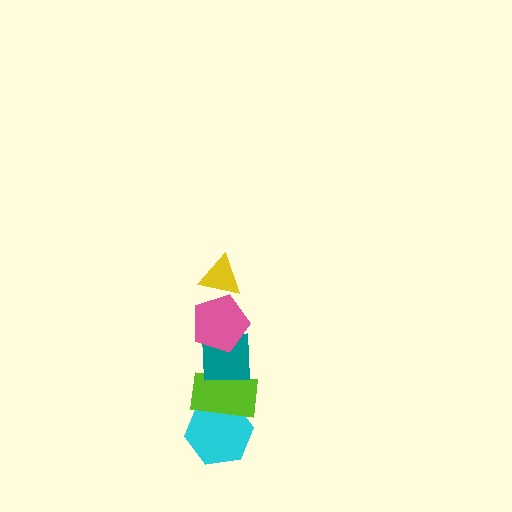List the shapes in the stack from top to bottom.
From top to bottom: the yellow triangle, the pink pentagon, the teal square, the lime rectangle, the cyan hexagon.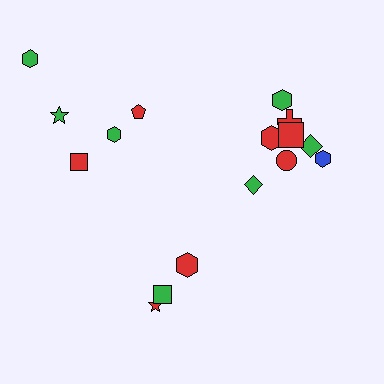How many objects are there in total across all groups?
There are 16 objects.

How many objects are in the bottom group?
There are 3 objects.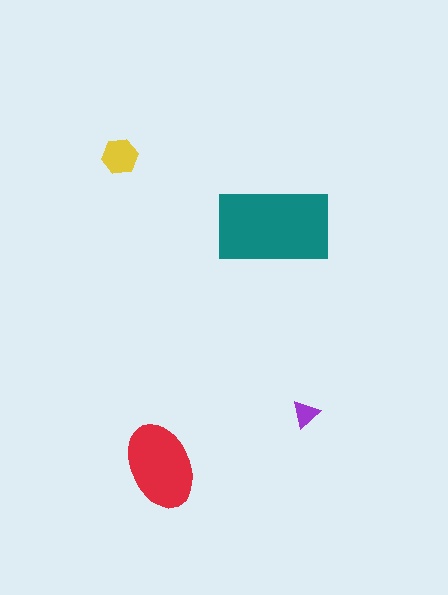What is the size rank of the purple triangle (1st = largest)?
4th.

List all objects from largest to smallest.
The teal rectangle, the red ellipse, the yellow hexagon, the purple triangle.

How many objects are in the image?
There are 4 objects in the image.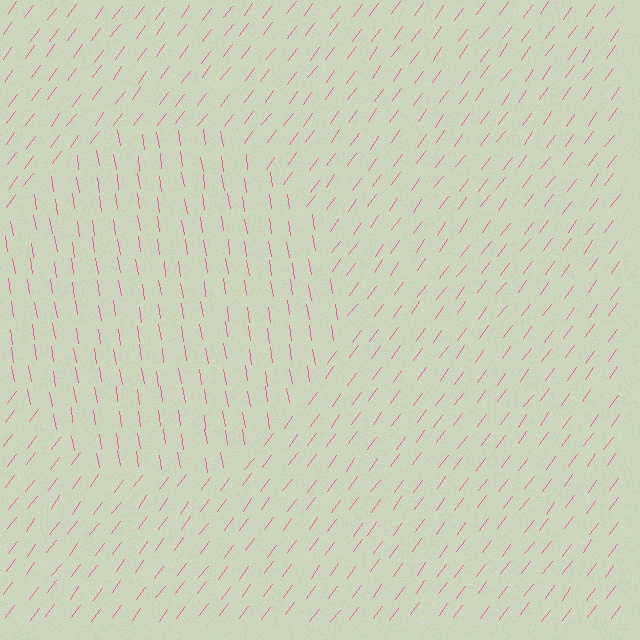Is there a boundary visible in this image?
Yes, there is a texture boundary formed by a change in line orientation.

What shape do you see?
I see a circle.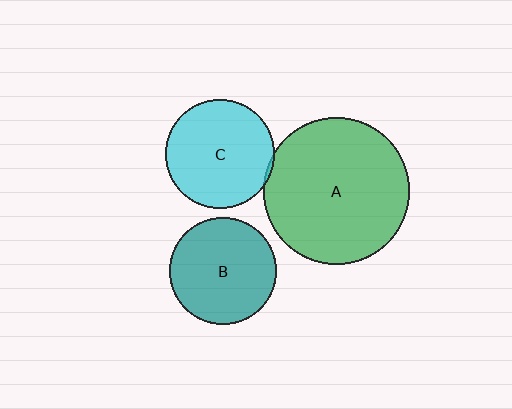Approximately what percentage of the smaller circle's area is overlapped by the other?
Approximately 5%.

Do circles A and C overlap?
Yes.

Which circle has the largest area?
Circle A (green).